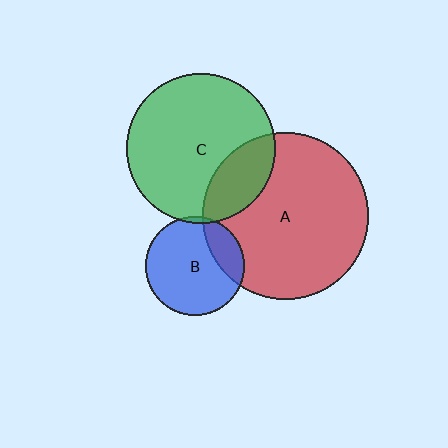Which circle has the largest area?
Circle A (red).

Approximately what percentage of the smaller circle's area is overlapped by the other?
Approximately 20%.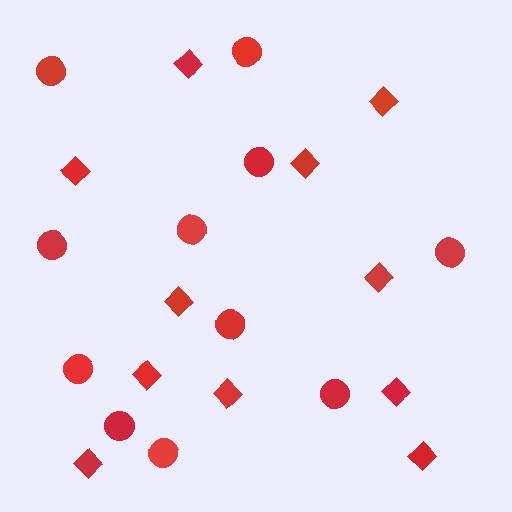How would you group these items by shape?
There are 2 groups: one group of circles (11) and one group of diamonds (11).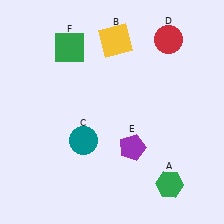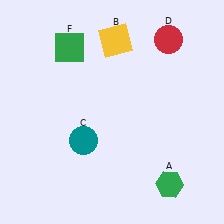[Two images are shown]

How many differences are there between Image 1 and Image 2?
There is 1 difference between the two images.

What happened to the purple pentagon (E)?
The purple pentagon (E) was removed in Image 2. It was in the bottom-right area of Image 1.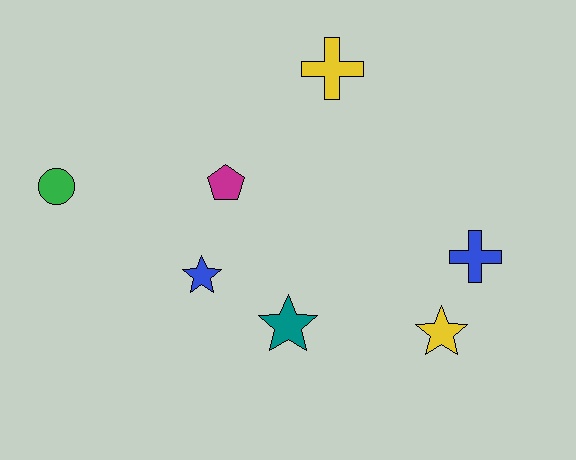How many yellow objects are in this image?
There are 2 yellow objects.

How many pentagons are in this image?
There is 1 pentagon.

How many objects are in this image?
There are 7 objects.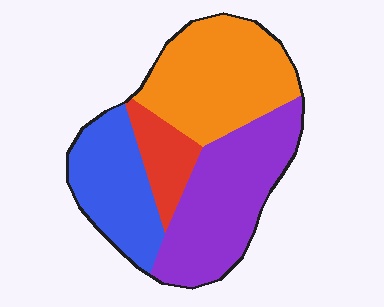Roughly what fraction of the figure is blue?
Blue takes up about one quarter (1/4) of the figure.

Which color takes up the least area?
Red, at roughly 10%.